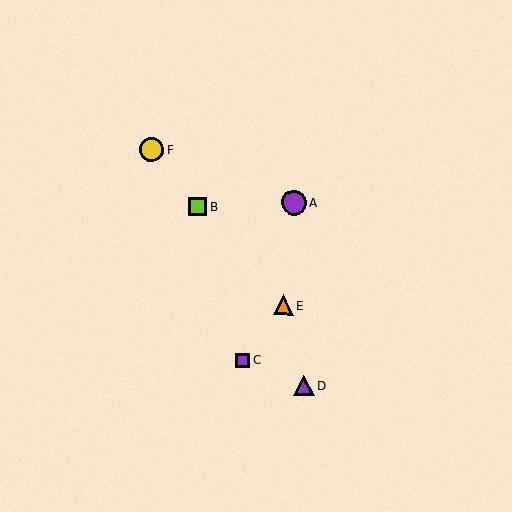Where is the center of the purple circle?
The center of the purple circle is at (294, 203).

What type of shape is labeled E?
Shape E is an orange triangle.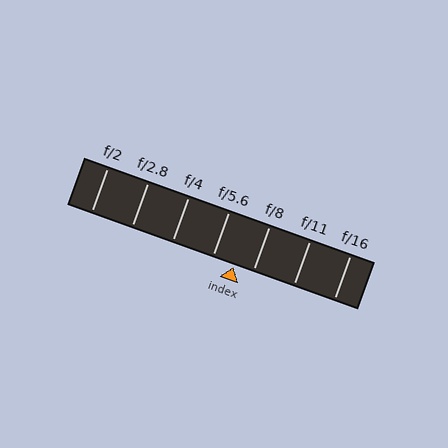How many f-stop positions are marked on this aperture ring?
There are 7 f-stop positions marked.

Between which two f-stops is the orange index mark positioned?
The index mark is between f/5.6 and f/8.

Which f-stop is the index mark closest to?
The index mark is closest to f/8.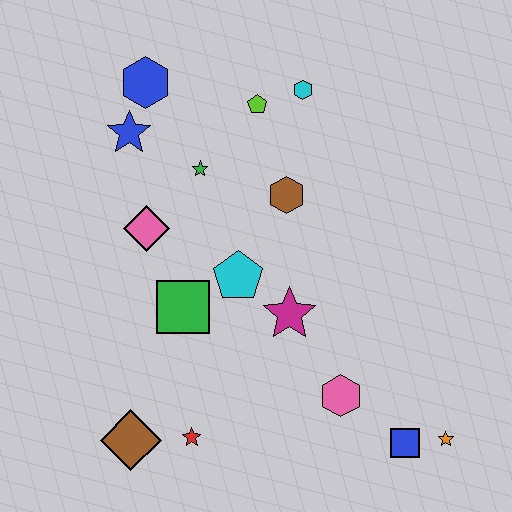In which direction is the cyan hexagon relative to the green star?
The cyan hexagon is to the right of the green star.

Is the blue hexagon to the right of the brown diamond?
Yes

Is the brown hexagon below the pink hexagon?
No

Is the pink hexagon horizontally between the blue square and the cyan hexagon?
Yes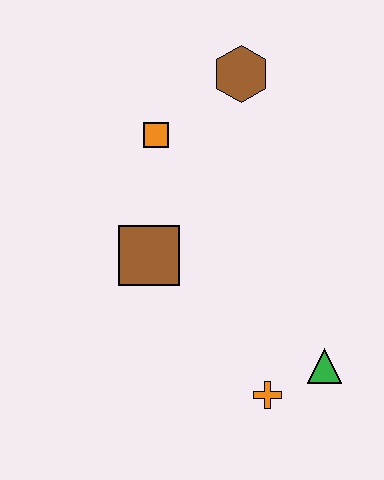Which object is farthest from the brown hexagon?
The orange cross is farthest from the brown hexagon.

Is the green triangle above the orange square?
No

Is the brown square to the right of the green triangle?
No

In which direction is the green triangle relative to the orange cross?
The green triangle is to the right of the orange cross.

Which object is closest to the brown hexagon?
The orange square is closest to the brown hexagon.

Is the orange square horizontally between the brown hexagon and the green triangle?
No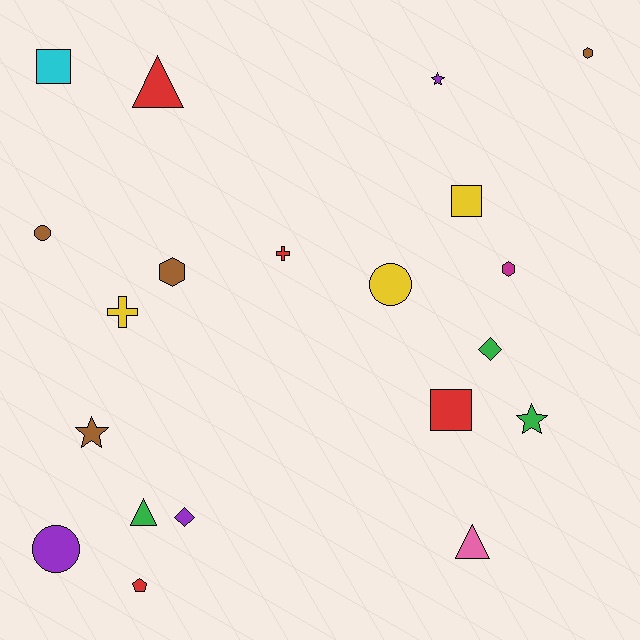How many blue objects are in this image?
There are no blue objects.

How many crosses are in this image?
There are 2 crosses.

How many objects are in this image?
There are 20 objects.